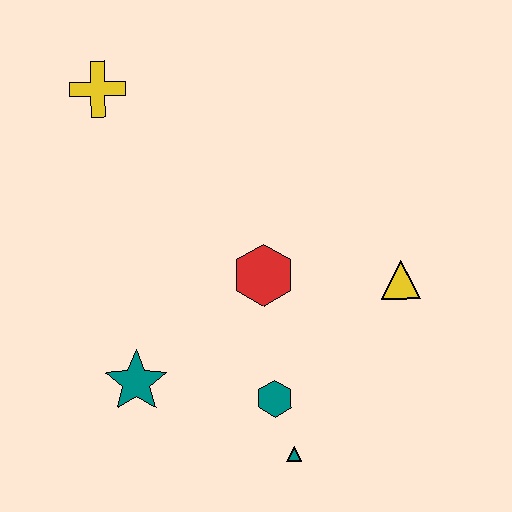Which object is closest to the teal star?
The teal hexagon is closest to the teal star.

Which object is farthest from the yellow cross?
The teal triangle is farthest from the yellow cross.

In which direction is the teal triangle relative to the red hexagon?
The teal triangle is below the red hexagon.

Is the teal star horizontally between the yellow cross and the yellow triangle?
Yes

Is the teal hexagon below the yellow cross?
Yes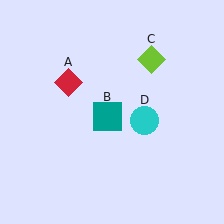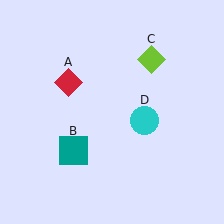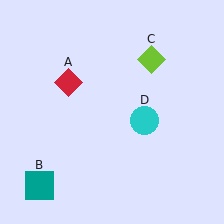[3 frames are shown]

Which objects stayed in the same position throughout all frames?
Red diamond (object A) and lime diamond (object C) and cyan circle (object D) remained stationary.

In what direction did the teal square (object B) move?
The teal square (object B) moved down and to the left.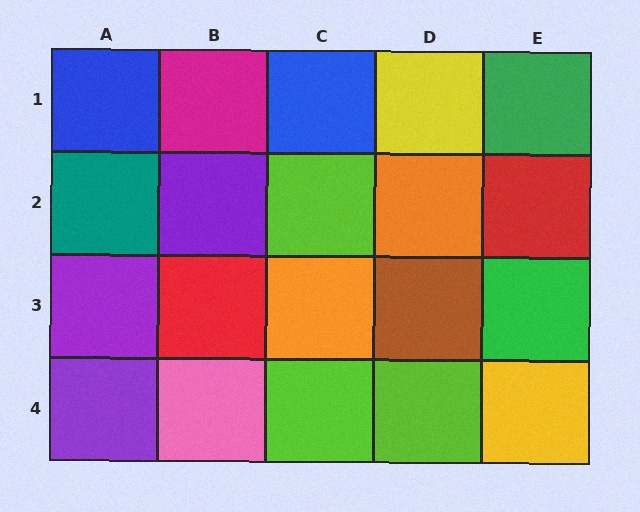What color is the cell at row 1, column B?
Magenta.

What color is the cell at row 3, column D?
Brown.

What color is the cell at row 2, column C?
Lime.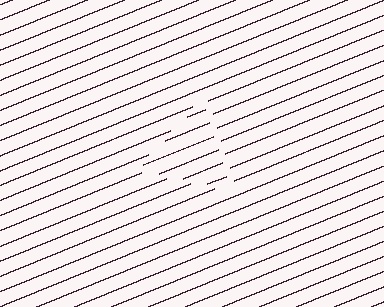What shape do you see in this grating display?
An illusory triangle. The interior of the shape contains the same grating, shifted by half a period — the contour is defined by the phase discontinuity where line-ends from the inner and outer gratings abut.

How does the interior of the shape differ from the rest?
The interior of the shape contains the same grating, shifted by half a period — the contour is defined by the phase discontinuity where line-ends from the inner and outer gratings abut.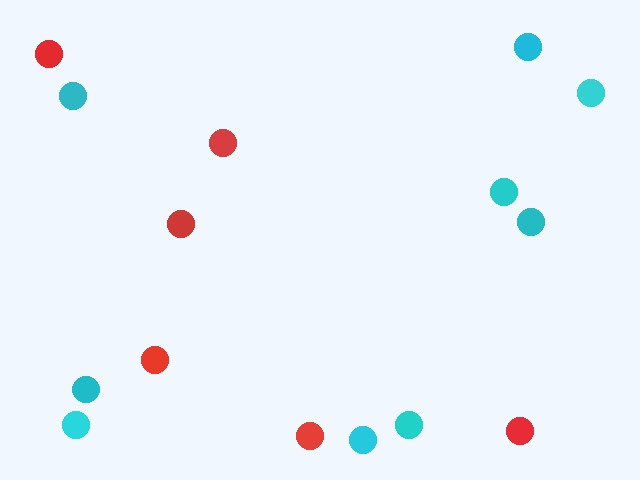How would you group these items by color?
There are 2 groups: one group of red circles (6) and one group of cyan circles (9).